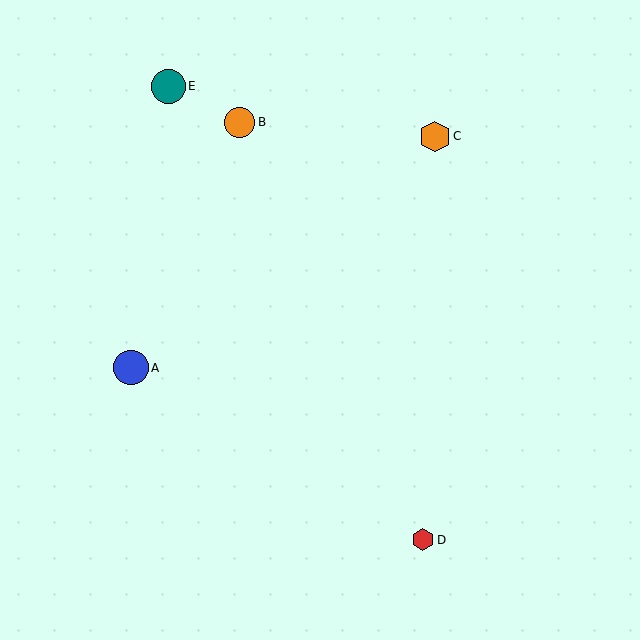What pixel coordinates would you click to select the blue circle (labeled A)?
Click at (131, 368) to select the blue circle A.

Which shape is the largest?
The blue circle (labeled A) is the largest.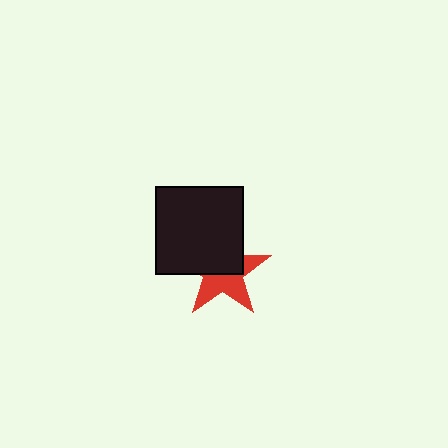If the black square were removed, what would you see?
You would see the complete red star.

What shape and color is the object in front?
The object in front is a black square.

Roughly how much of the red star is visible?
About half of it is visible (roughly 49%).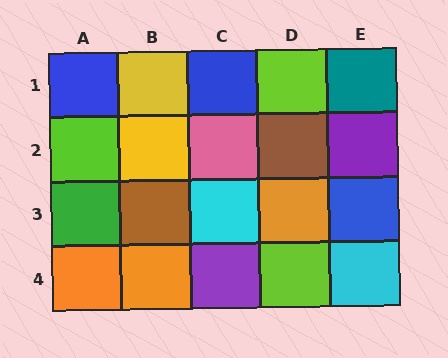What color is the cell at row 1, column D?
Lime.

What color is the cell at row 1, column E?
Teal.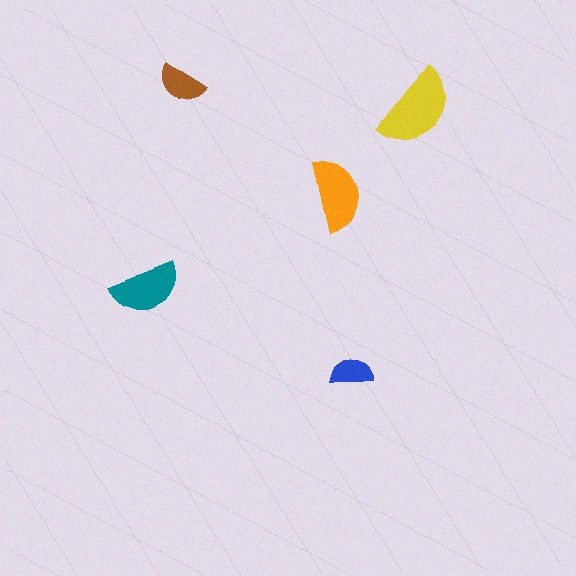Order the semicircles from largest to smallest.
the yellow one, the orange one, the teal one, the brown one, the blue one.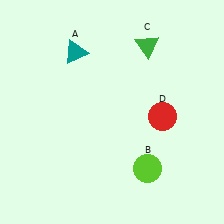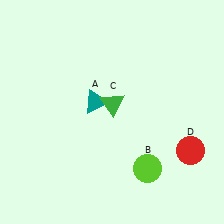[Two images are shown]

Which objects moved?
The objects that moved are: the teal triangle (A), the green triangle (C), the red circle (D).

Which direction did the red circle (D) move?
The red circle (D) moved down.